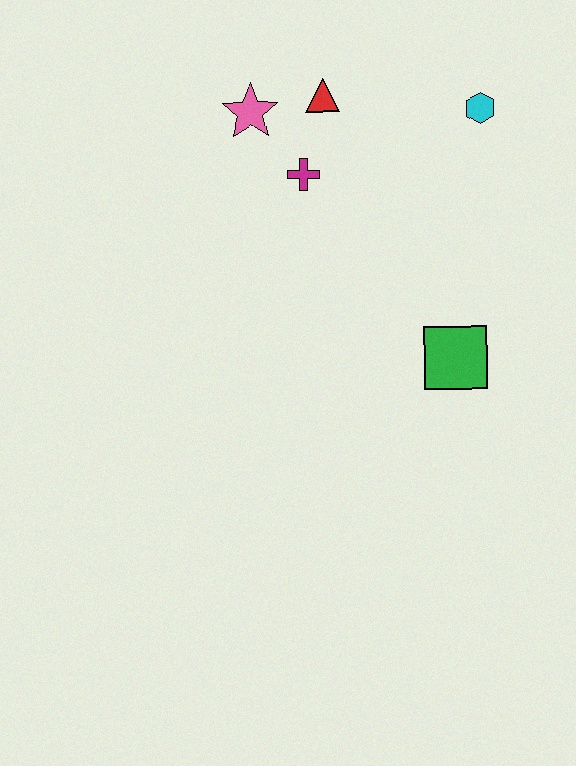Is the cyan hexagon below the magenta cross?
No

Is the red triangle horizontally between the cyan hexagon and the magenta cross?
Yes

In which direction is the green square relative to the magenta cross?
The green square is below the magenta cross.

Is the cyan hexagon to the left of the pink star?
No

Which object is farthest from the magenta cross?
The green square is farthest from the magenta cross.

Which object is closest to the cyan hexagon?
The red triangle is closest to the cyan hexagon.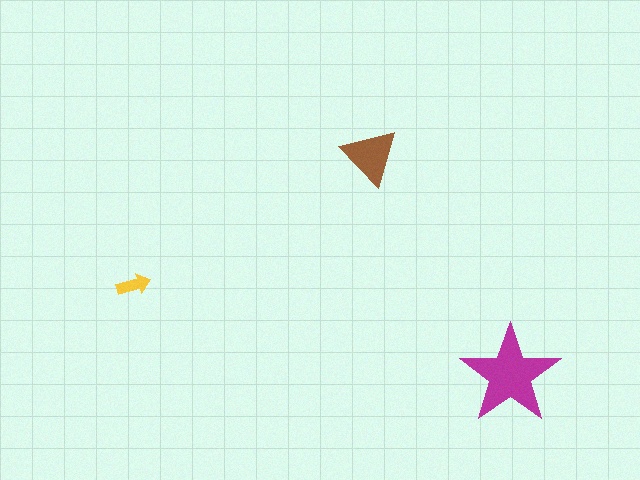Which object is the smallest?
The yellow arrow.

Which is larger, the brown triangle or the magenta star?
The magenta star.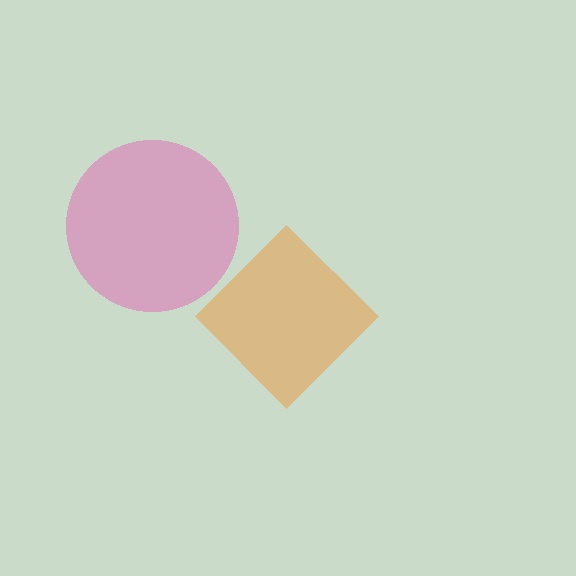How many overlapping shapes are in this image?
There are 2 overlapping shapes in the image.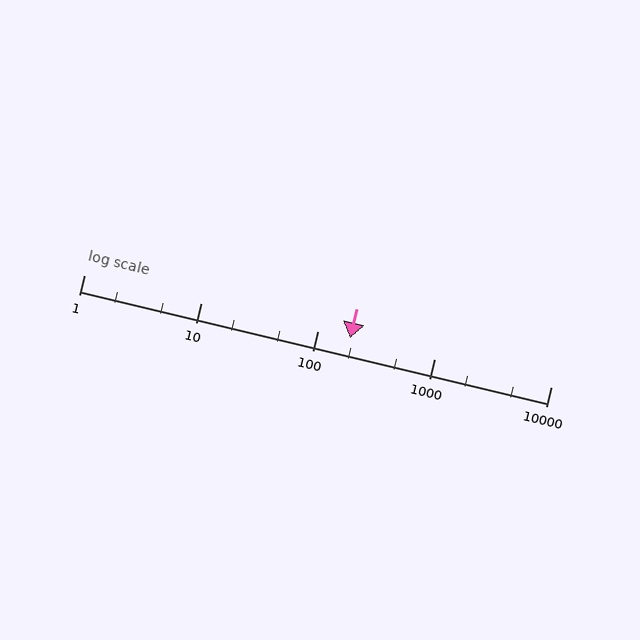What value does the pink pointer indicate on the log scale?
The pointer indicates approximately 190.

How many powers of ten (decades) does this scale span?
The scale spans 4 decades, from 1 to 10000.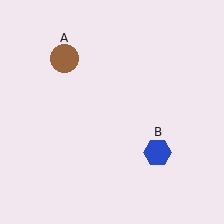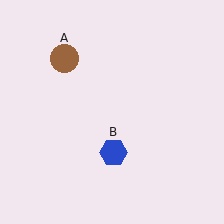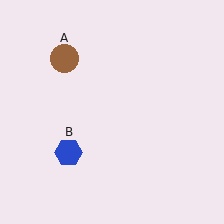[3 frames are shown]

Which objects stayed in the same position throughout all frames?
Brown circle (object A) remained stationary.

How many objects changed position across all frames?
1 object changed position: blue hexagon (object B).